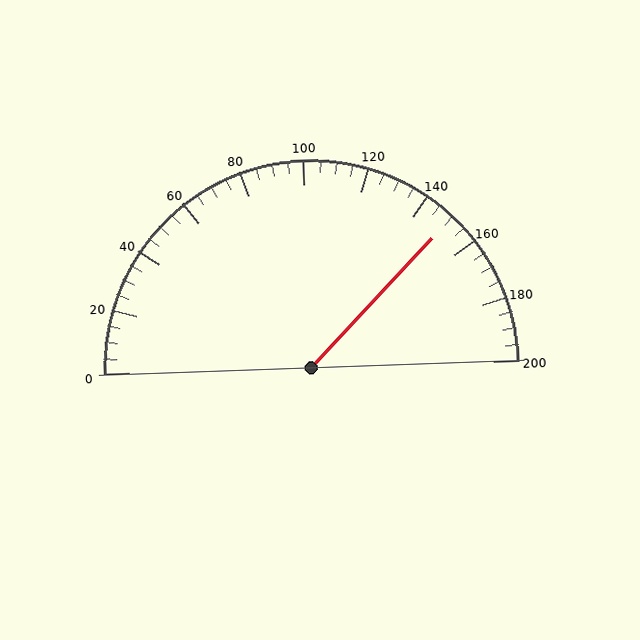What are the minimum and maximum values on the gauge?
The gauge ranges from 0 to 200.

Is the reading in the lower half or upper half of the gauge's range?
The reading is in the upper half of the range (0 to 200).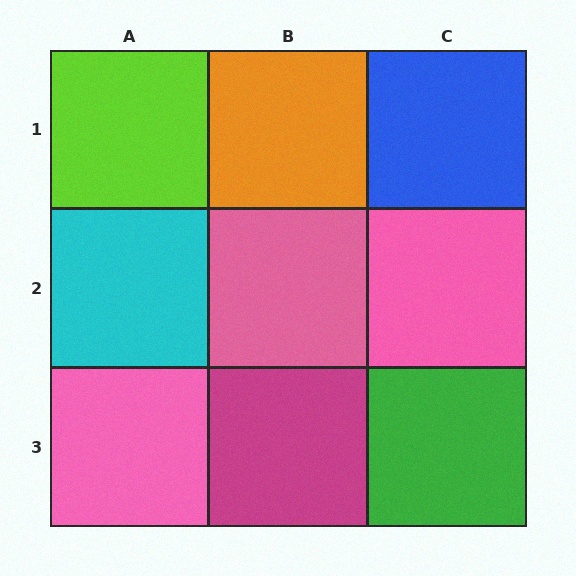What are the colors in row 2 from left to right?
Cyan, pink, pink.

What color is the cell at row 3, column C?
Green.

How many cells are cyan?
1 cell is cyan.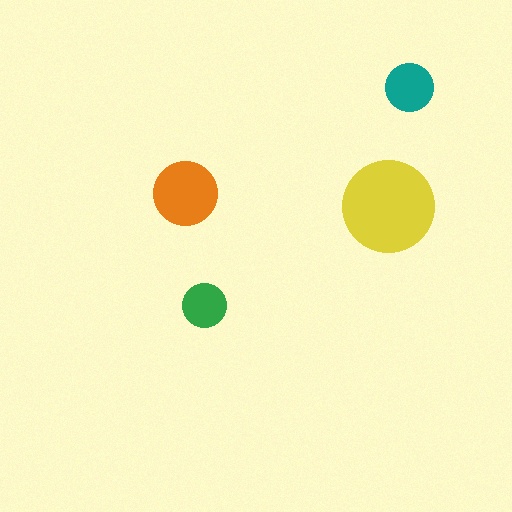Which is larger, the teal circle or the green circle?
The teal one.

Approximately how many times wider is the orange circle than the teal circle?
About 1.5 times wider.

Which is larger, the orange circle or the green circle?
The orange one.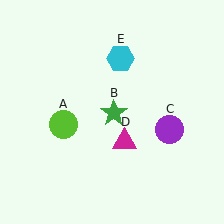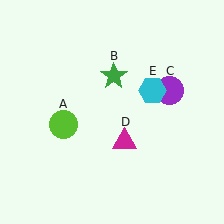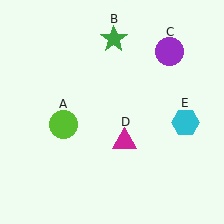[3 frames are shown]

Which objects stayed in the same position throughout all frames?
Lime circle (object A) and magenta triangle (object D) remained stationary.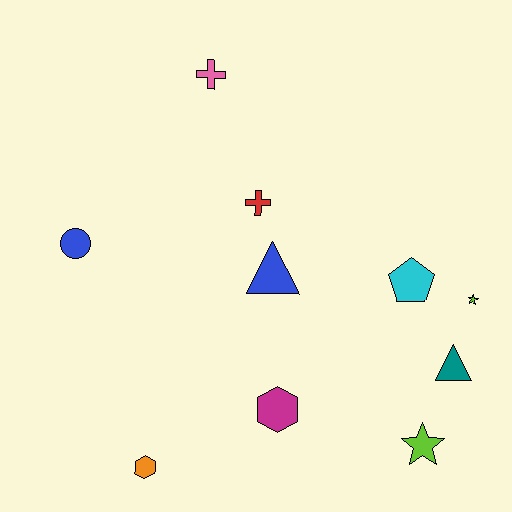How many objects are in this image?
There are 10 objects.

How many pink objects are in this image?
There is 1 pink object.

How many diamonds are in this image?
There are no diamonds.